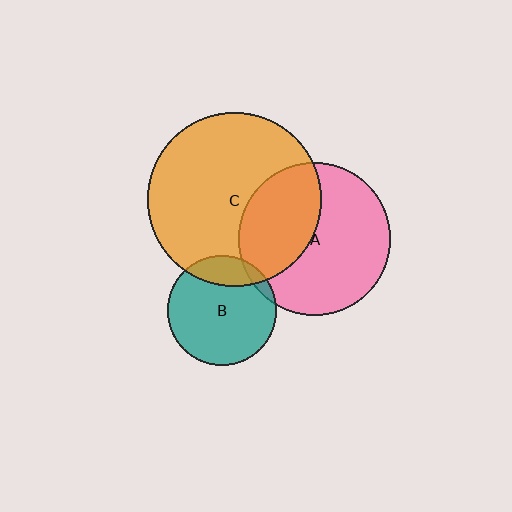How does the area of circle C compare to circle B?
Approximately 2.5 times.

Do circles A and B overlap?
Yes.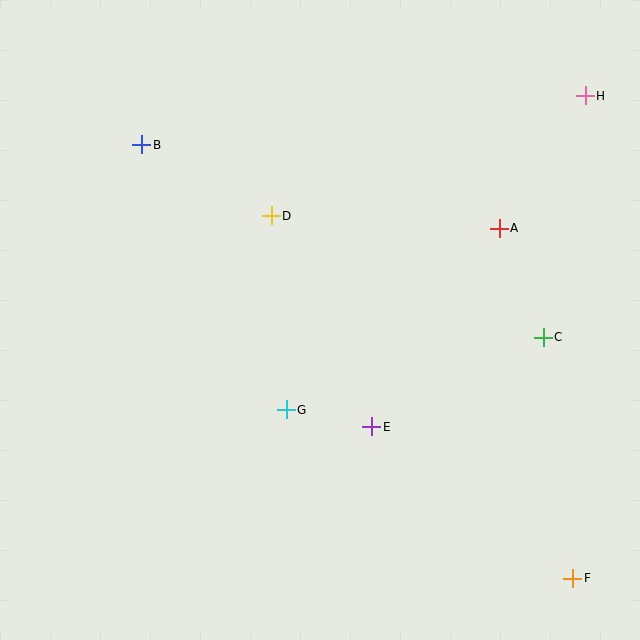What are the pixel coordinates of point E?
Point E is at (372, 427).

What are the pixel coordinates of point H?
Point H is at (585, 96).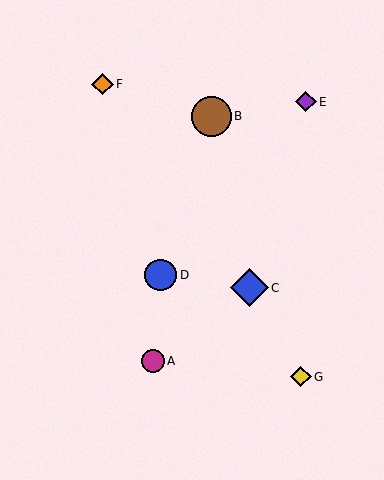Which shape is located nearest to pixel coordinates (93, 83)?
The orange diamond (labeled F) at (102, 84) is nearest to that location.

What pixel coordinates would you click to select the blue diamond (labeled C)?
Click at (249, 288) to select the blue diamond C.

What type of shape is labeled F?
Shape F is an orange diamond.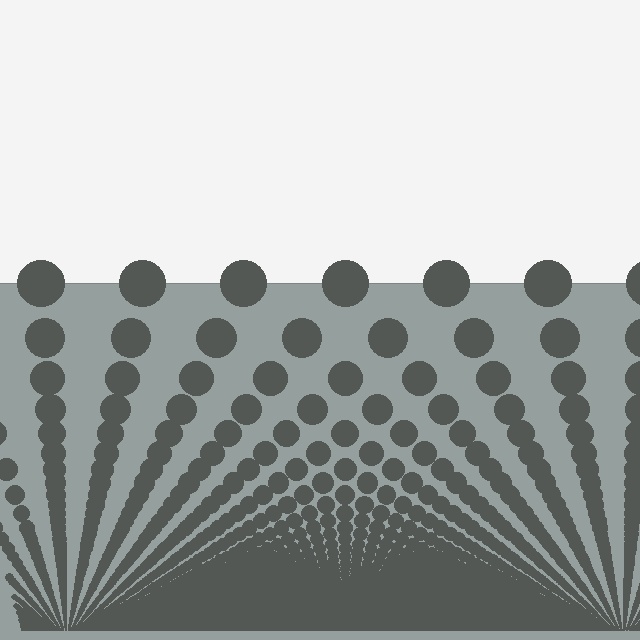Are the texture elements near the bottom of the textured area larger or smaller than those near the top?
Smaller. The gradient is inverted — elements near the bottom are smaller and denser.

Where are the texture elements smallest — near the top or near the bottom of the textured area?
Near the bottom.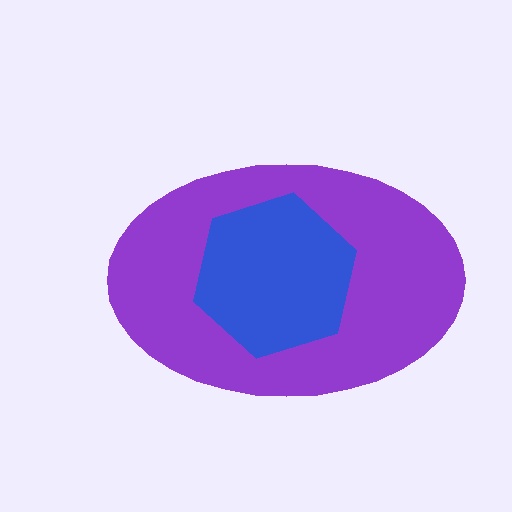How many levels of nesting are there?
2.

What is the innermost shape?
The blue hexagon.